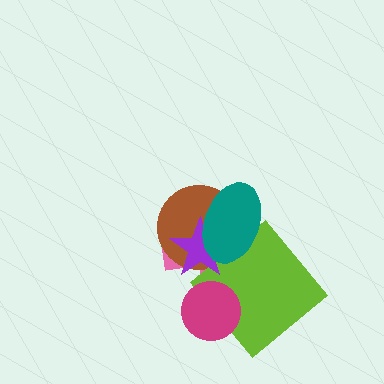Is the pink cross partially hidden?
Yes, it is partially covered by another shape.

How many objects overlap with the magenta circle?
2 objects overlap with the magenta circle.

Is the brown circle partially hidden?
Yes, it is partially covered by another shape.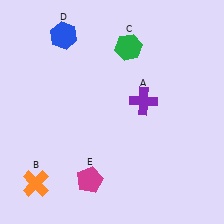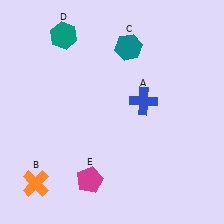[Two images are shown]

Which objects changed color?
A changed from purple to blue. C changed from green to teal. D changed from blue to teal.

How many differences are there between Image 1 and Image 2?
There are 3 differences between the two images.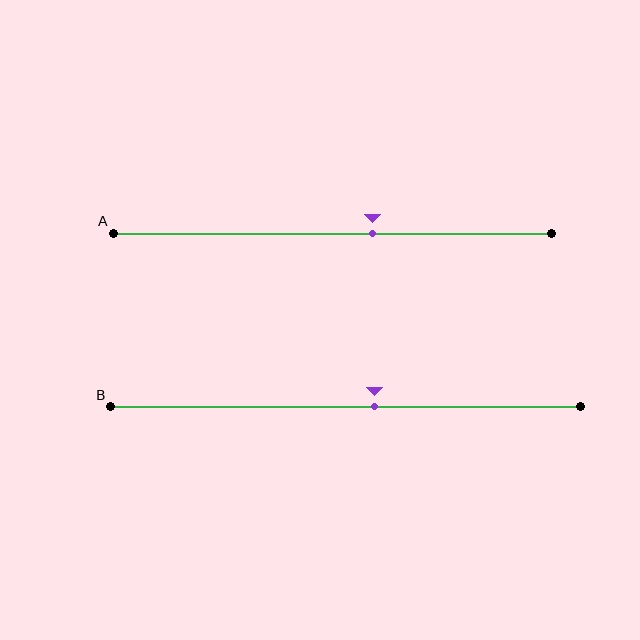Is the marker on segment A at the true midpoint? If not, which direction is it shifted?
No, the marker on segment A is shifted to the right by about 9% of the segment length.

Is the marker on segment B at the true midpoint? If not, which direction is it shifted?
No, the marker on segment B is shifted to the right by about 6% of the segment length.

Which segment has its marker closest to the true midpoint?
Segment B has its marker closest to the true midpoint.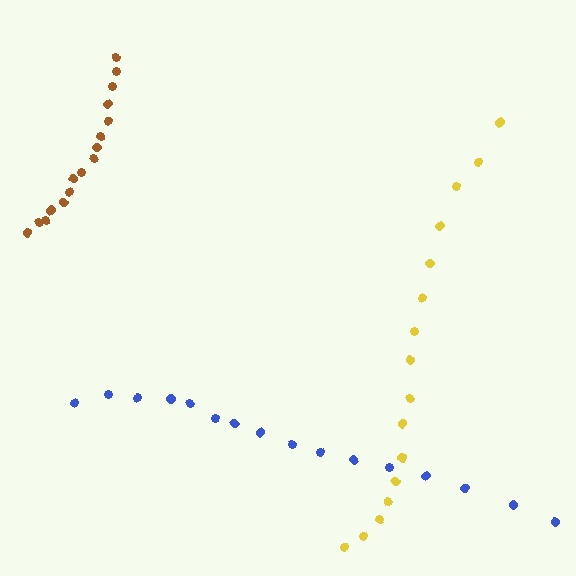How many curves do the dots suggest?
There are 3 distinct paths.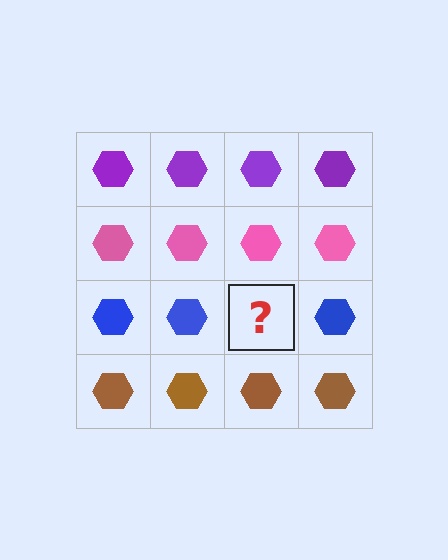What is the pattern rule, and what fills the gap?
The rule is that each row has a consistent color. The gap should be filled with a blue hexagon.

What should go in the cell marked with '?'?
The missing cell should contain a blue hexagon.